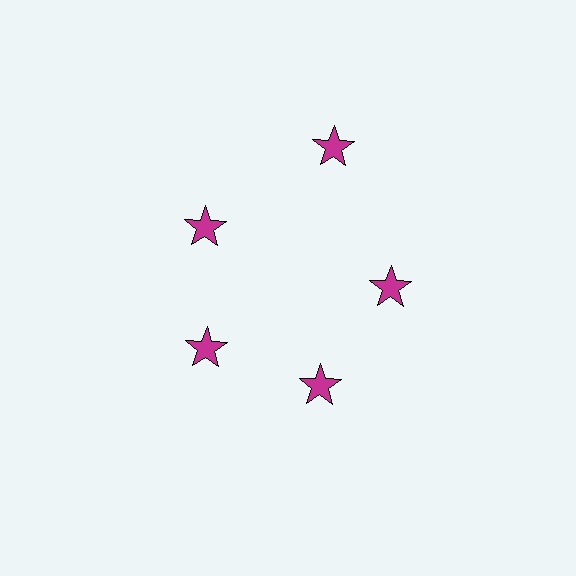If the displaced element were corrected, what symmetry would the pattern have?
It would have 5-fold rotational symmetry — the pattern would map onto itself every 72 degrees.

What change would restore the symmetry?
The symmetry would be restored by moving it inward, back onto the ring so that all 5 stars sit at equal angles and equal distance from the center.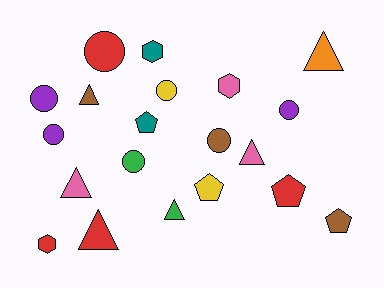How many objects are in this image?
There are 20 objects.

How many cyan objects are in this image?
There are no cyan objects.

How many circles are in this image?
There are 7 circles.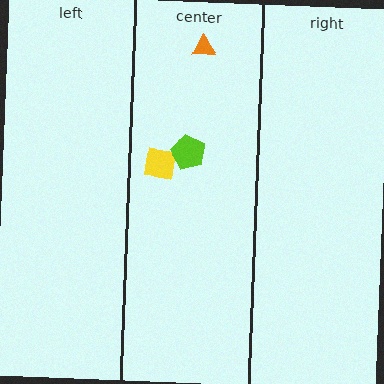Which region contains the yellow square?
The center region.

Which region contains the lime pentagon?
The center region.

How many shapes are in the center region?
3.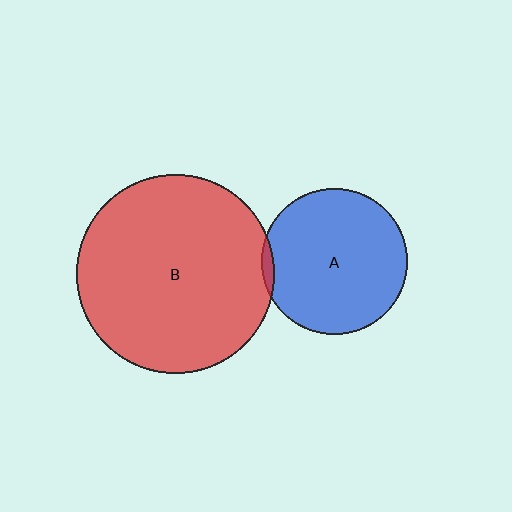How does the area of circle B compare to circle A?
Approximately 1.9 times.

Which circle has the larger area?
Circle B (red).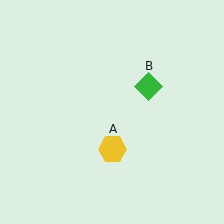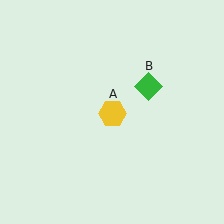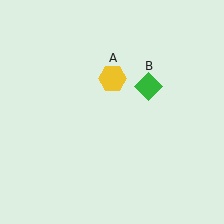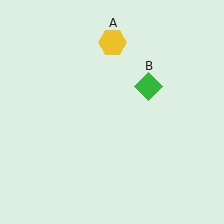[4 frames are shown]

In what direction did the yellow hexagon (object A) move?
The yellow hexagon (object A) moved up.